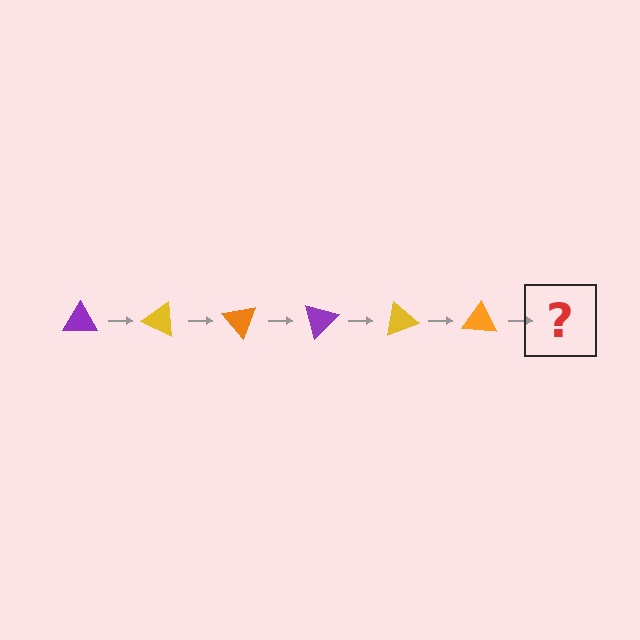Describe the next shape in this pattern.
It should be a purple triangle, rotated 150 degrees from the start.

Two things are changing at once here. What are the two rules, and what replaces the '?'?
The two rules are that it rotates 25 degrees each step and the color cycles through purple, yellow, and orange. The '?' should be a purple triangle, rotated 150 degrees from the start.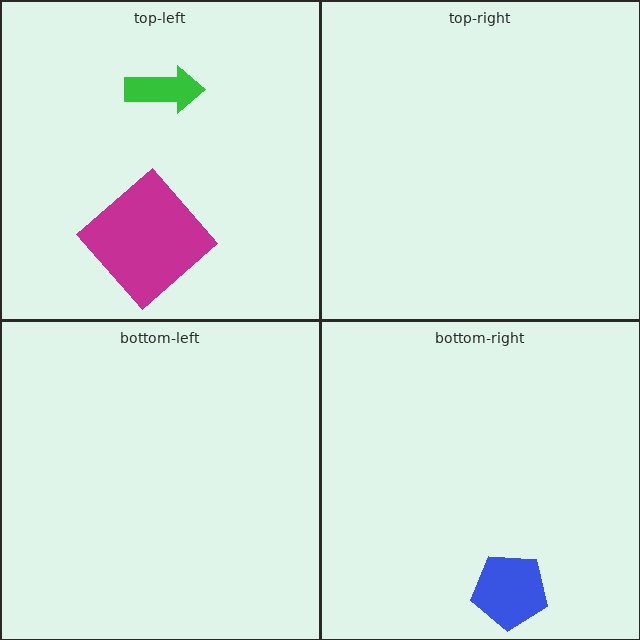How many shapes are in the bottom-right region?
1.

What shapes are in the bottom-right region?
The blue pentagon.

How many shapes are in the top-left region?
2.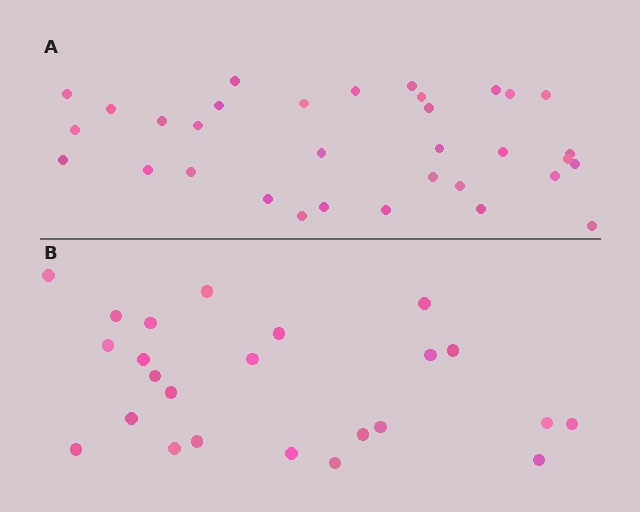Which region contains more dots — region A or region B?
Region A (the top region) has more dots.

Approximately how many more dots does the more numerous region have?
Region A has roughly 8 or so more dots than region B.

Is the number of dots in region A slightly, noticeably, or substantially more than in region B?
Region A has noticeably more, but not dramatically so. The ratio is roughly 1.4 to 1.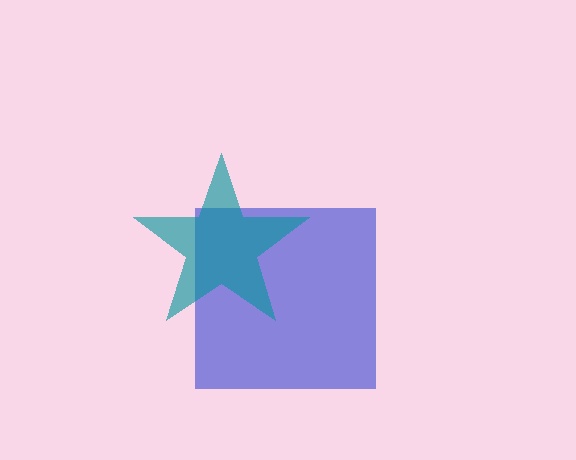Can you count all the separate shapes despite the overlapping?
Yes, there are 2 separate shapes.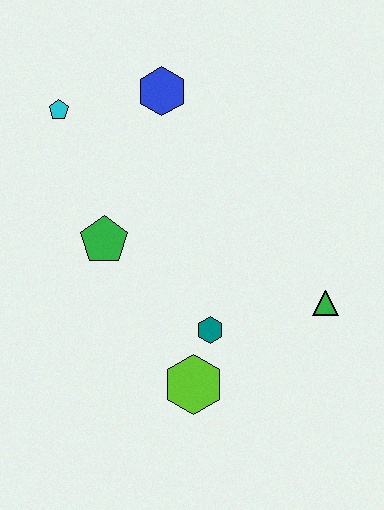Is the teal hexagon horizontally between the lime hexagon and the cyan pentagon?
No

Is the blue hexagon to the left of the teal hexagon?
Yes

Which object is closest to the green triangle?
The teal hexagon is closest to the green triangle.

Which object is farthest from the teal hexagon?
The cyan pentagon is farthest from the teal hexagon.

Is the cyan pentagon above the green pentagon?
Yes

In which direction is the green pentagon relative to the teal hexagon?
The green pentagon is to the left of the teal hexagon.